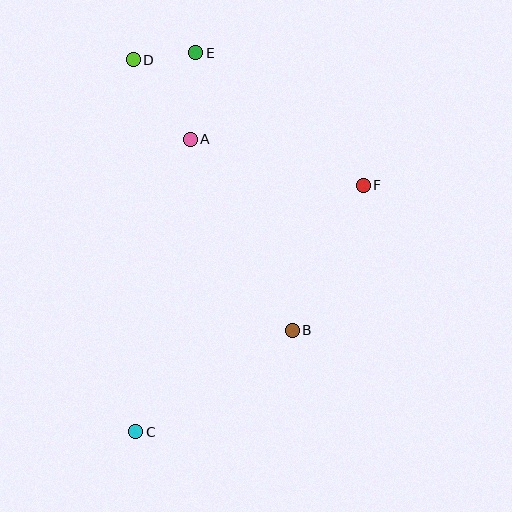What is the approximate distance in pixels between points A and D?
The distance between A and D is approximately 98 pixels.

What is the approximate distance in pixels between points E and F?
The distance between E and F is approximately 213 pixels.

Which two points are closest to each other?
Points D and E are closest to each other.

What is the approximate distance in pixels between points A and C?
The distance between A and C is approximately 297 pixels.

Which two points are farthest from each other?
Points C and E are farthest from each other.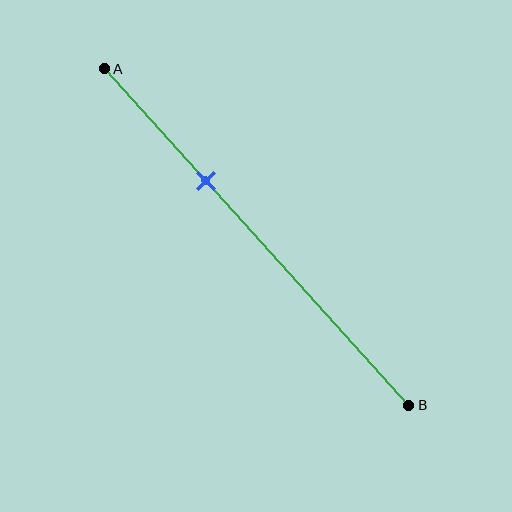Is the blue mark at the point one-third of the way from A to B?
Yes, the mark is approximately at the one-third point.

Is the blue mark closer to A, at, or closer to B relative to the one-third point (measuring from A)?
The blue mark is approximately at the one-third point of segment AB.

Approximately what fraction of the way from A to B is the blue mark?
The blue mark is approximately 35% of the way from A to B.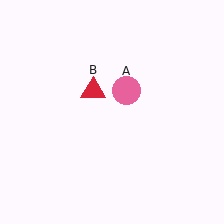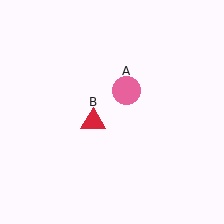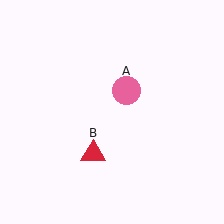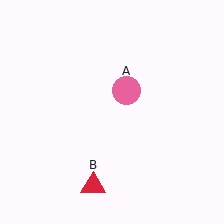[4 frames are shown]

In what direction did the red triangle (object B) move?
The red triangle (object B) moved down.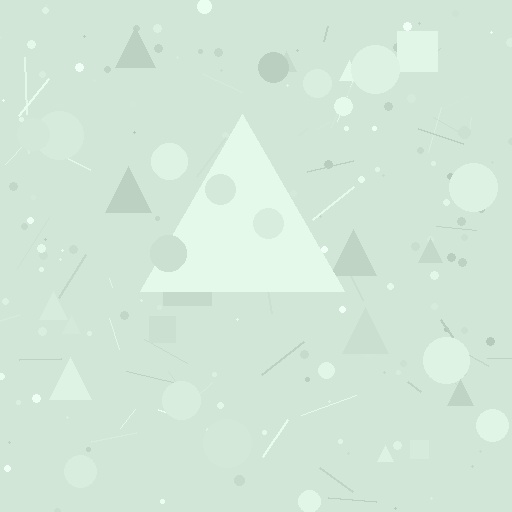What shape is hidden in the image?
A triangle is hidden in the image.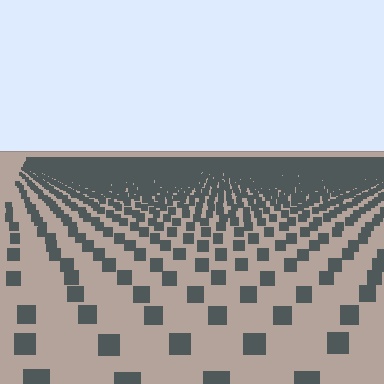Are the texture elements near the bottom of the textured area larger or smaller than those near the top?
Larger. Near the bottom, elements are closer to the viewer and appear at a bigger on-screen size.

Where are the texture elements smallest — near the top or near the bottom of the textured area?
Near the top.